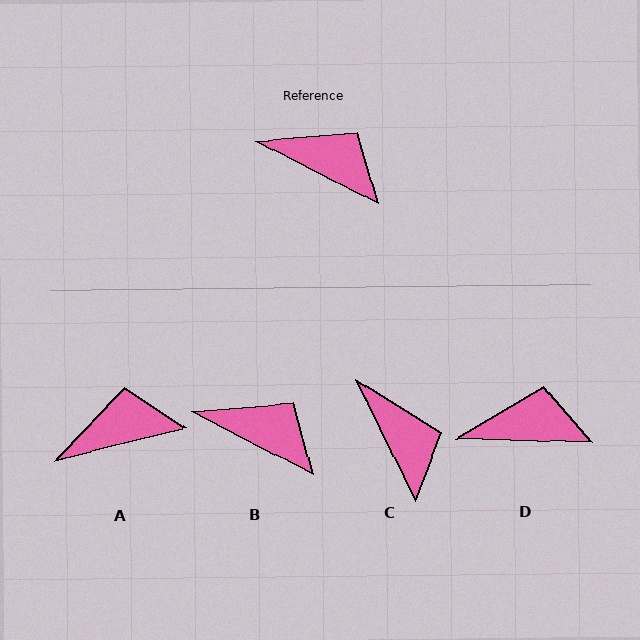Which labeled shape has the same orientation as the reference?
B.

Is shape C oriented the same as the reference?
No, it is off by about 37 degrees.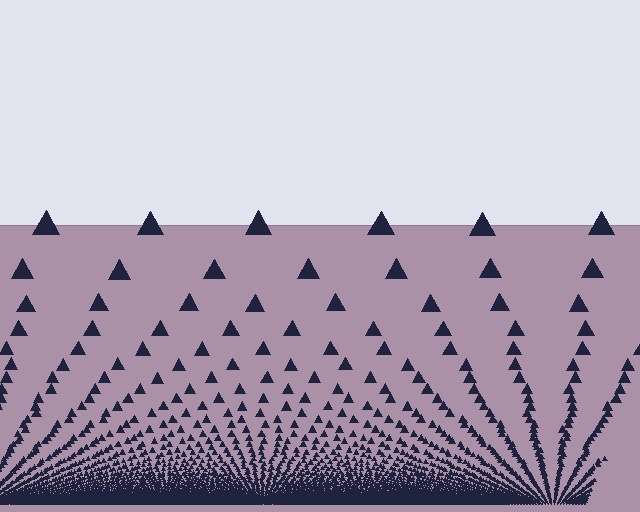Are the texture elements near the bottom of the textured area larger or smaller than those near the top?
Smaller. The gradient is inverted — elements near the bottom are smaller and denser.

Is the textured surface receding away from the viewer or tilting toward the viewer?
The surface appears to tilt toward the viewer. Texture elements get larger and sparser toward the top.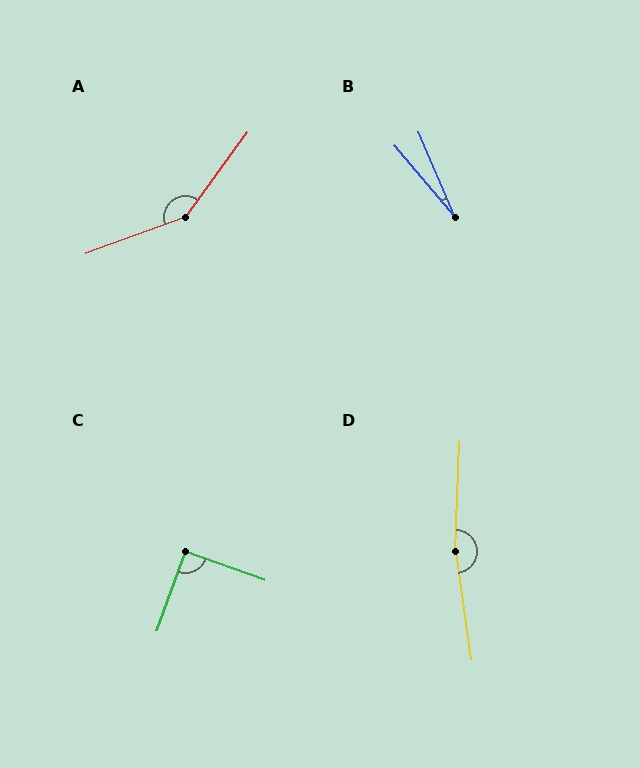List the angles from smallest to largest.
B (17°), C (90°), A (146°), D (169°).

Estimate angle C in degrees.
Approximately 90 degrees.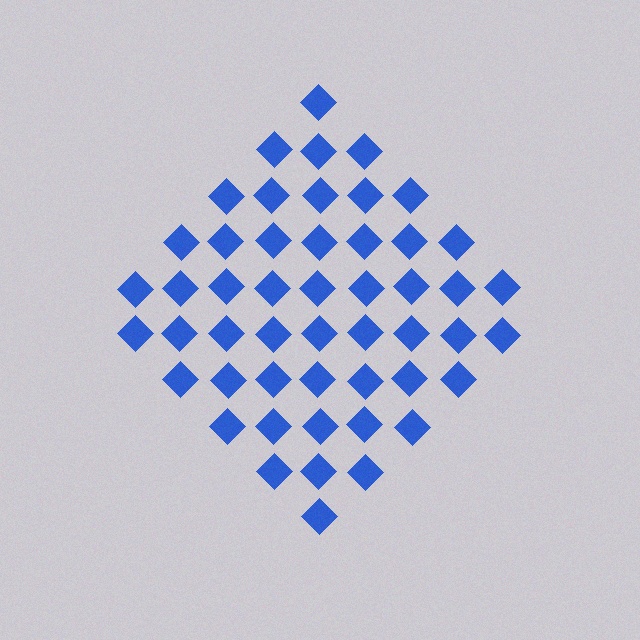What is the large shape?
The large shape is a diamond.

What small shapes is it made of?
It is made of small diamonds.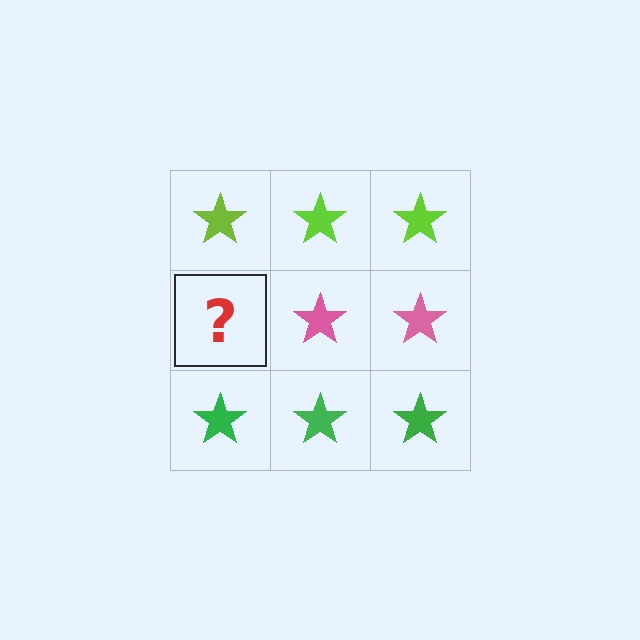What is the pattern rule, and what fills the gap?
The rule is that each row has a consistent color. The gap should be filled with a pink star.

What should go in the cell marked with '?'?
The missing cell should contain a pink star.